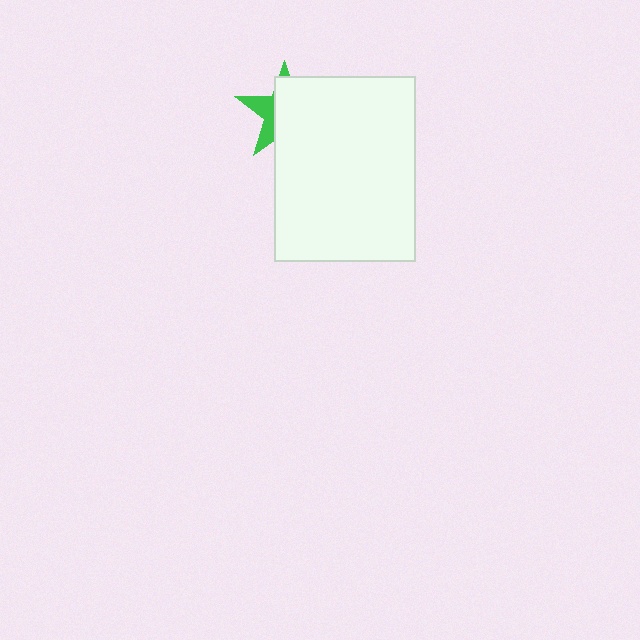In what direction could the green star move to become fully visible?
The green star could move left. That would shift it out from behind the white rectangle entirely.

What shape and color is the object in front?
The object in front is a white rectangle.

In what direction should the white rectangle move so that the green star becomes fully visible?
The white rectangle should move right. That is the shortest direction to clear the overlap and leave the green star fully visible.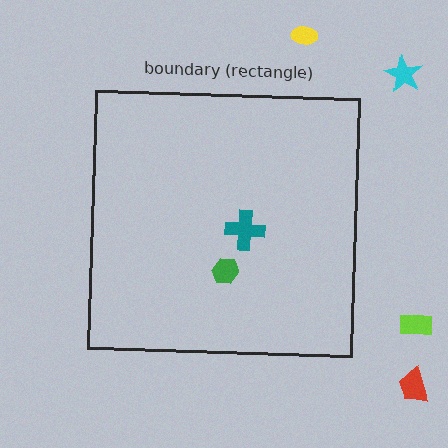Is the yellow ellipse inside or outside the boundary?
Outside.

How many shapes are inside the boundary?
2 inside, 4 outside.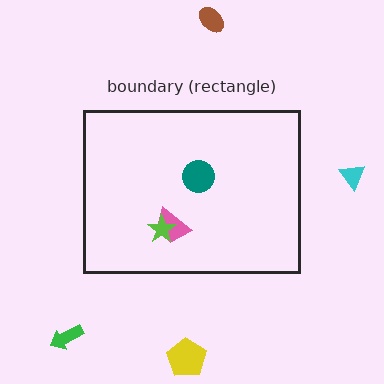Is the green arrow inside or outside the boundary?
Outside.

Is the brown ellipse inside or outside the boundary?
Outside.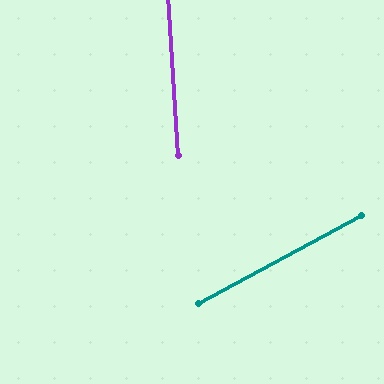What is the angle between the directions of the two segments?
Approximately 65 degrees.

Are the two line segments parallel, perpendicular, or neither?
Neither parallel nor perpendicular — they differ by about 65°.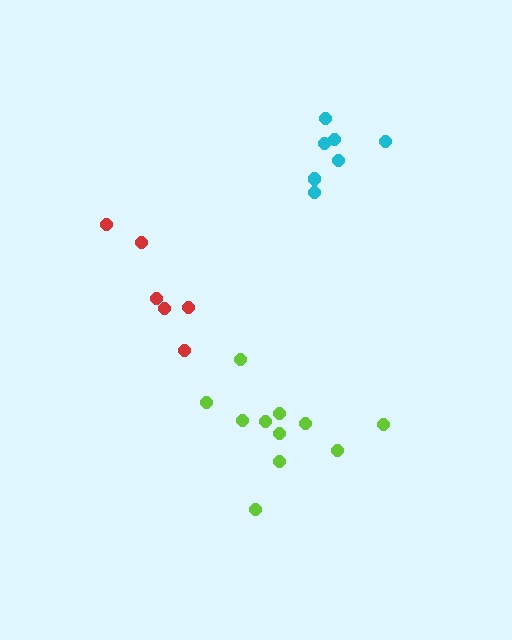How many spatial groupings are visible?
There are 3 spatial groupings.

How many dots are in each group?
Group 1: 11 dots, Group 2: 6 dots, Group 3: 7 dots (24 total).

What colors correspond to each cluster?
The clusters are colored: lime, red, cyan.